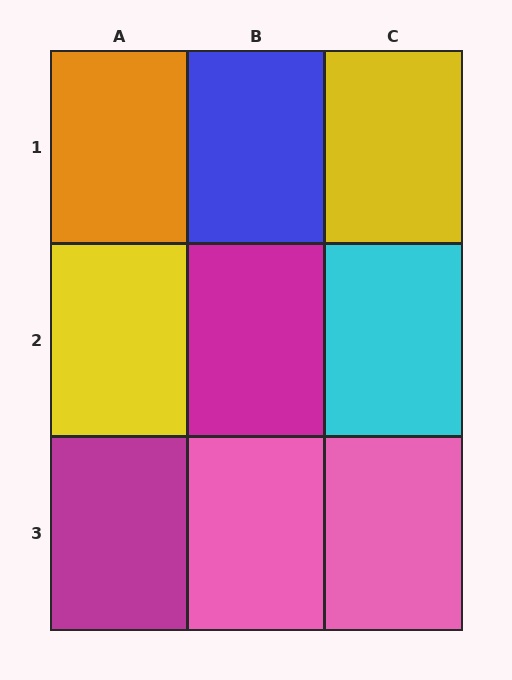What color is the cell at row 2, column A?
Yellow.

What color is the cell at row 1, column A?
Orange.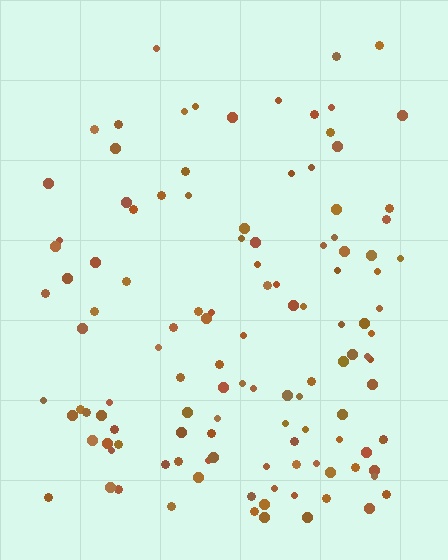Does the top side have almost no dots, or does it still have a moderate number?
Still a moderate number, just noticeably fewer than the bottom.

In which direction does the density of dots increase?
From top to bottom, with the bottom side densest.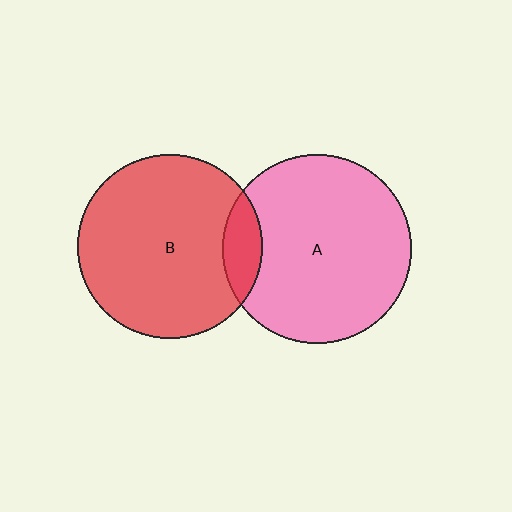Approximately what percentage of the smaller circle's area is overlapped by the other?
Approximately 10%.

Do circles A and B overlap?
Yes.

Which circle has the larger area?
Circle A (pink).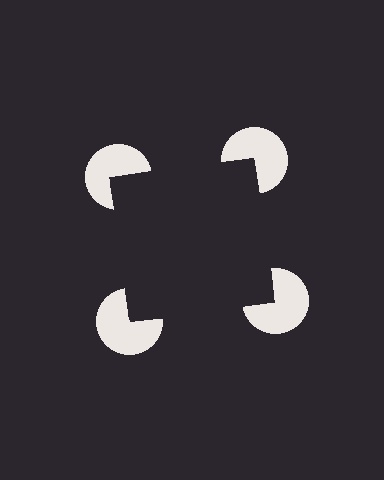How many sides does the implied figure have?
4 sides.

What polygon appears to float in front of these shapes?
An illusory square — its edges are inferred from the aligned wedge cuts in the pac-man discs, not physically drawn.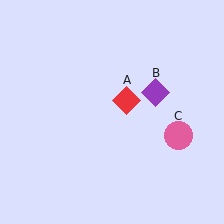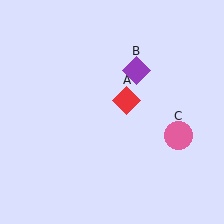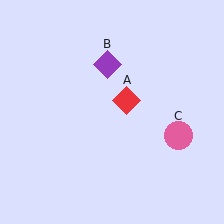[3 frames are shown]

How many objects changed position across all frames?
1 object changed position: purple diamond (object B).